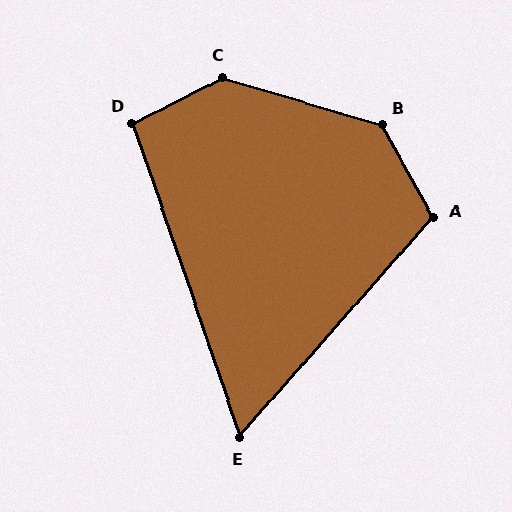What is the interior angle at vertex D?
Approximately 98 degrees (obtuse).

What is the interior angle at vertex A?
Approximately 109 degrees (obtuse).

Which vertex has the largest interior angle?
C, at approximately 136 degrees.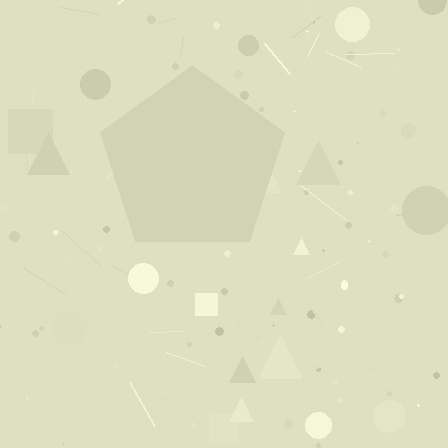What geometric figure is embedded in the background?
A pentagon is embedded in the background.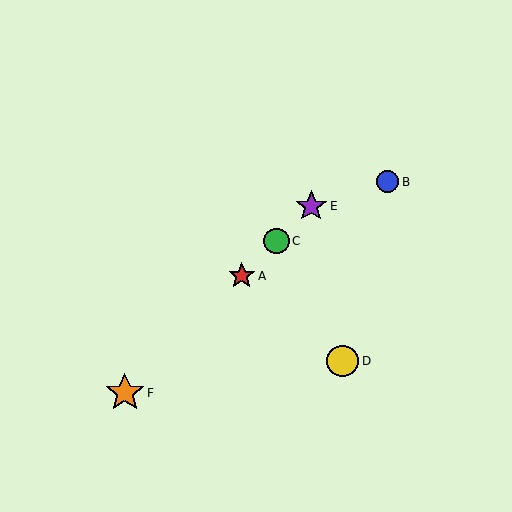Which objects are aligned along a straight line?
Objects A, C, E, F are aligned along a straight line.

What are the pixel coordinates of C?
Object C is at (277, 241).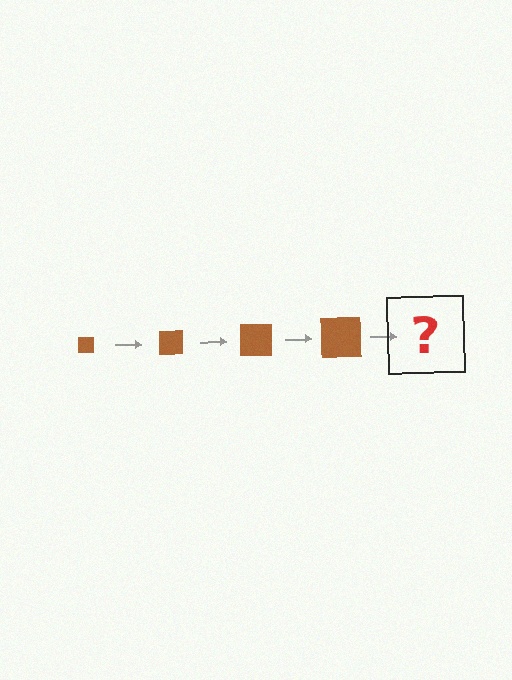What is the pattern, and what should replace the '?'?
The pattern is that the square gets progressively larger each step. The '?' should be a brown square, larger than the previous one.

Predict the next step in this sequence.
The next step is a brown square, larger than the previous one.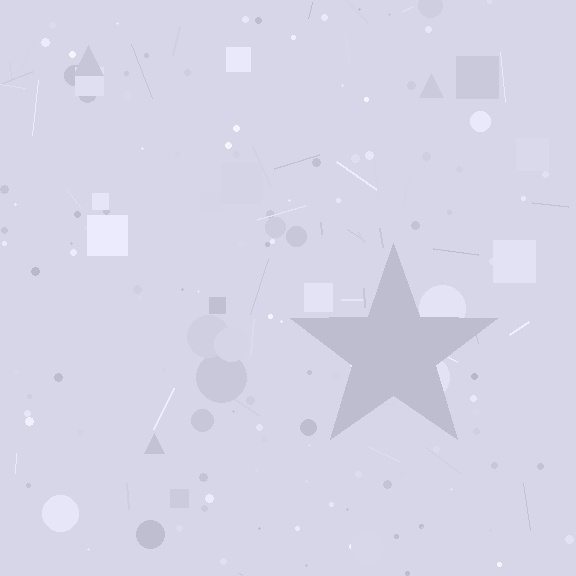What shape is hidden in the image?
A star is hidden in the image.